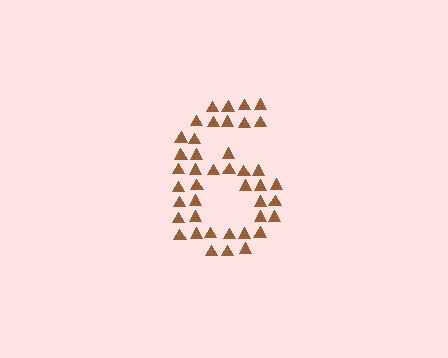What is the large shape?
The large shape is the digit 6.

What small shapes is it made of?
It is made of small triangles.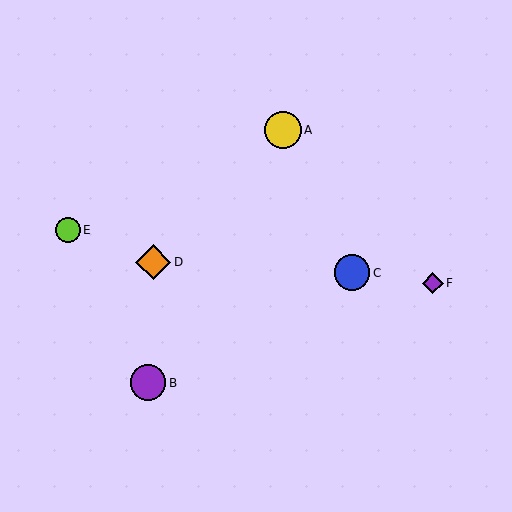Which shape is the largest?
The yellow circle (labeled A) is the largest.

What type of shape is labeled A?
Shape A is a yellow circle.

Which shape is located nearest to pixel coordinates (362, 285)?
The blue circle (labeled C) at (352, 273) is nearest to that location.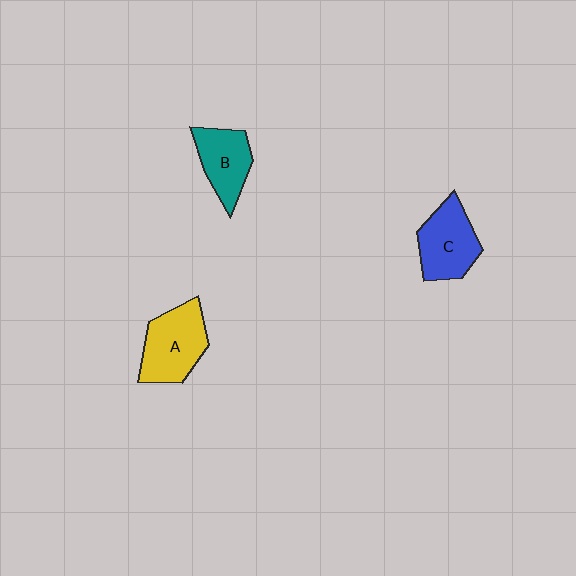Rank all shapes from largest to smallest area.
From largest to smallest: A (yellow), C (blue), B (teal).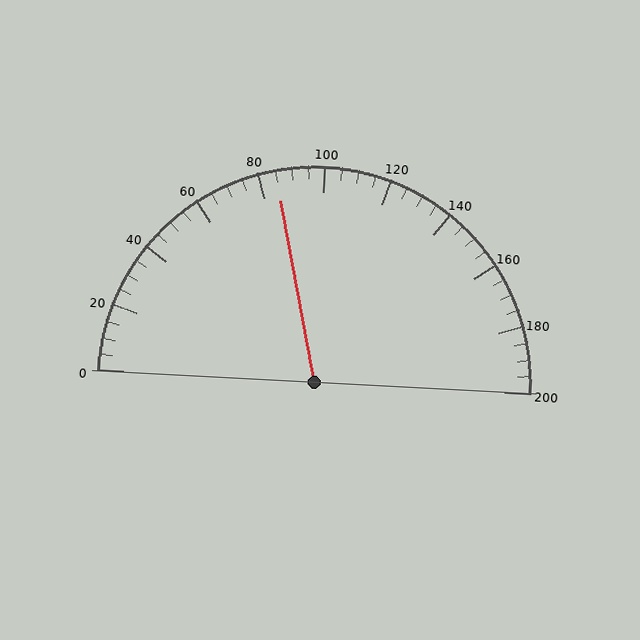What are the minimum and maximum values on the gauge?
The gauge ranges from 0 to 200.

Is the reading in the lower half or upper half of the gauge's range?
The reading is in the lower half of the range (0 to 200).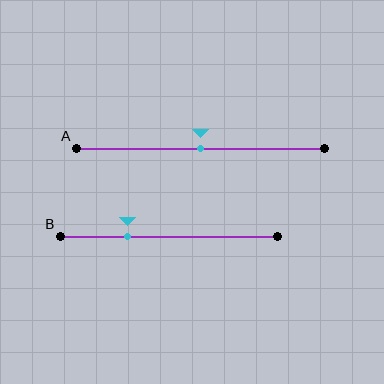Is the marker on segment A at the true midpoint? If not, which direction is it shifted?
Yes, the marker on segment A is at the true midpoint.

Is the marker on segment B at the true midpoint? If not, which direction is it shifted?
No, the marker on segment B is shifted to the left by about 19% of the segment length.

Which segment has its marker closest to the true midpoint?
Segment A has its marker closest to the true midpoint.